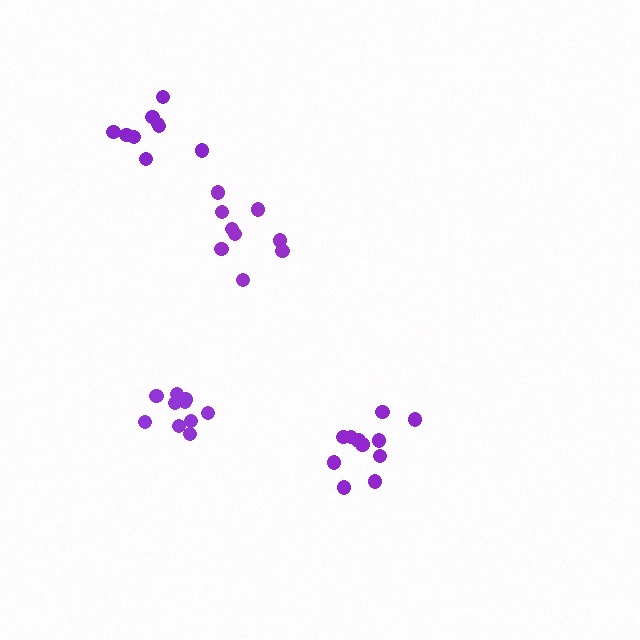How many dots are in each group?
Group 1: 9 dots, Group 2: 11 dots, Group 3: 9 dots, Group 4: 10 dots (39 total).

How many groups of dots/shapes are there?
There are 4 groups.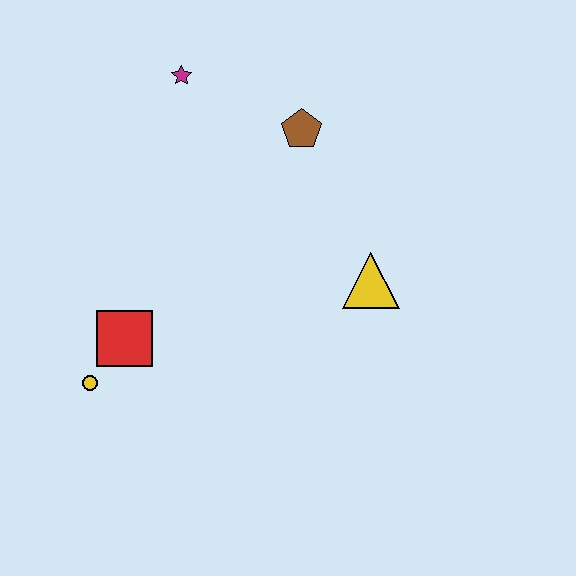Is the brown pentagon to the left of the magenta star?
No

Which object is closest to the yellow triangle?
The brown pentagon is closest to the yellow triangle.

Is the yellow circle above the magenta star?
No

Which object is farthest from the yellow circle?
The brown pentagon is farthest from the yellow circle.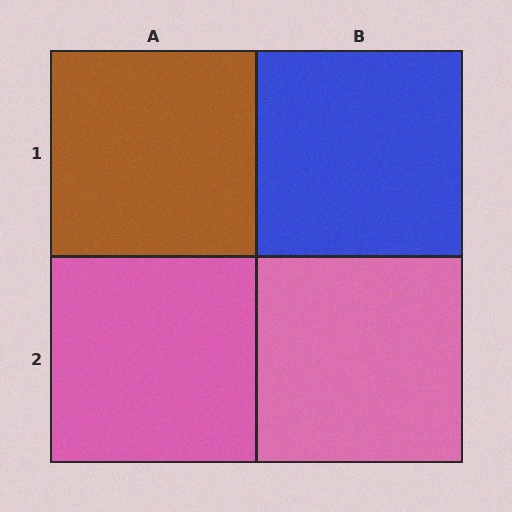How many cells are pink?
2 cells are pink.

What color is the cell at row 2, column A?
Pink.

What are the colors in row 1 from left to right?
Brown, blue.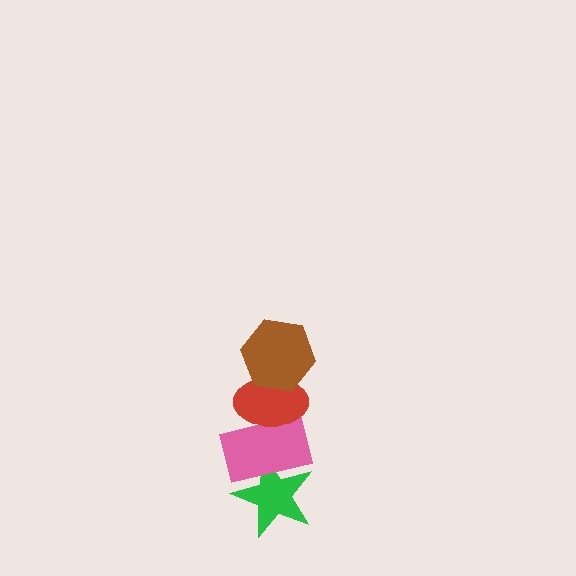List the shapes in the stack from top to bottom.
From top to bottom: the brown hexagon, the red ellipse, the pink rectangle, the green star.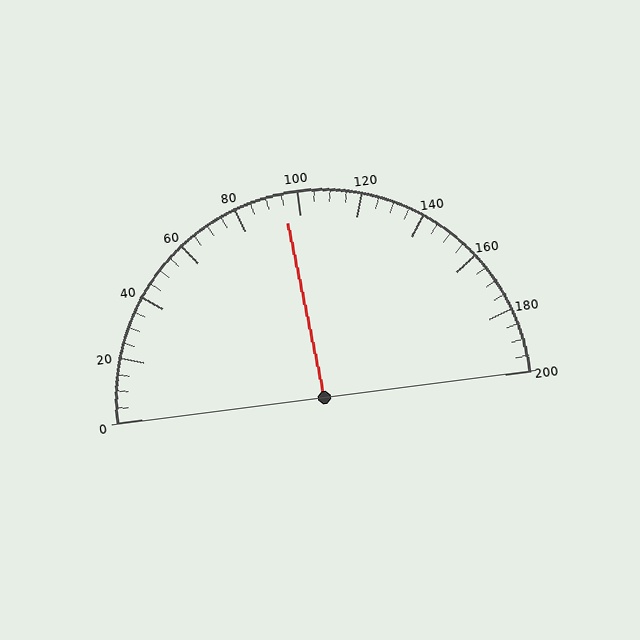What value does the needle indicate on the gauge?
The needle indicates approximately 95.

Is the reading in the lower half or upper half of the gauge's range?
The reading is in the lower half of the range (0 to 200).